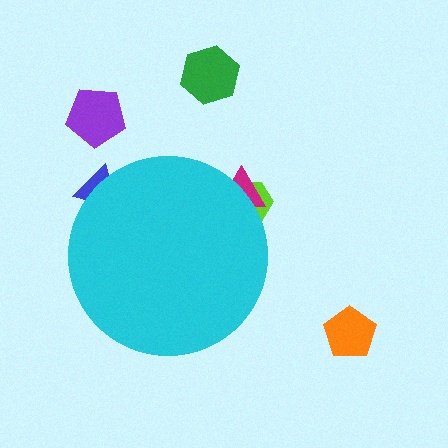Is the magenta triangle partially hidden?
Yes, the magenta triangle is partially hidden behind the cyan circle.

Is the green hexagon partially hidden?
No, the green hexagon is fully visible.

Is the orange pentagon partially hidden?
No, the orange pentagon is fully visible.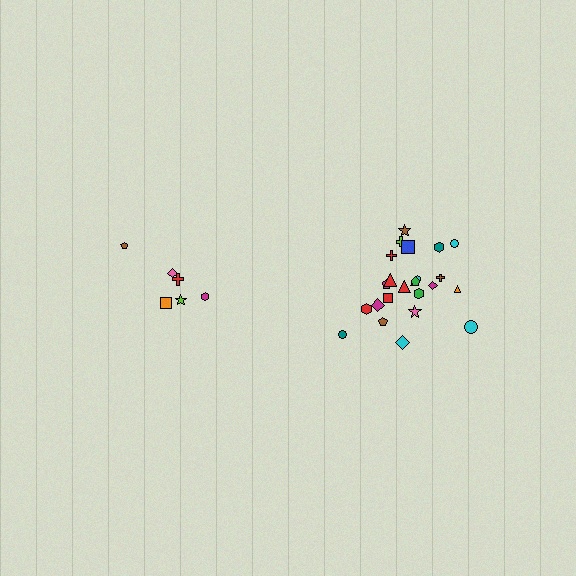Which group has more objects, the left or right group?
The right group.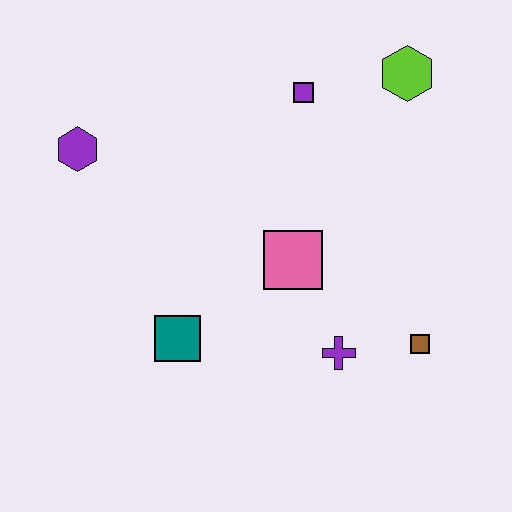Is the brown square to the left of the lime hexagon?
No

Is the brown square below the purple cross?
No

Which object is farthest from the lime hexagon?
The teal square is farthest from the lime hexagon.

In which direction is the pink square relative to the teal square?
The pink square is to the right of the teal square.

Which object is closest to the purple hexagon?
The teal square is closest to the purple hexagon.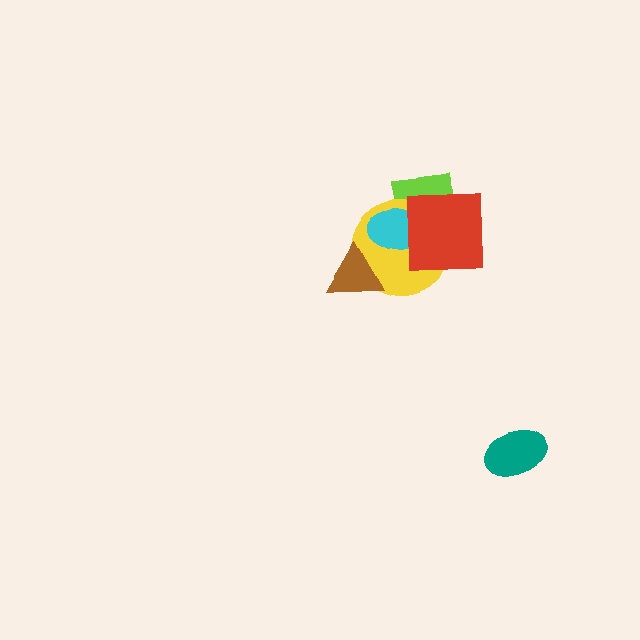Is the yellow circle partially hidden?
Yes, it is partially covered by another shape.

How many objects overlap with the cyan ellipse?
3 objects overlap with the cyan ellipse.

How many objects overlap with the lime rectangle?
3 objects overlap with the lime rectangle.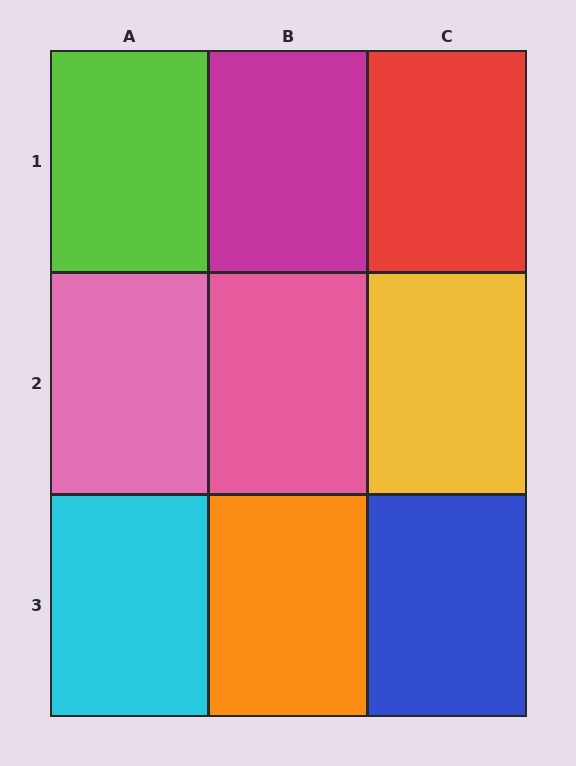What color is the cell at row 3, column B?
Orange.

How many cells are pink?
2 cells are pink.